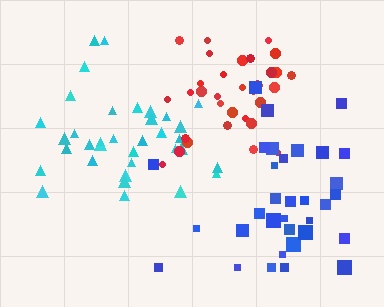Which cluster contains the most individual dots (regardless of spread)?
Cyan (35).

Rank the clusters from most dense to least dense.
red, cyan, blue.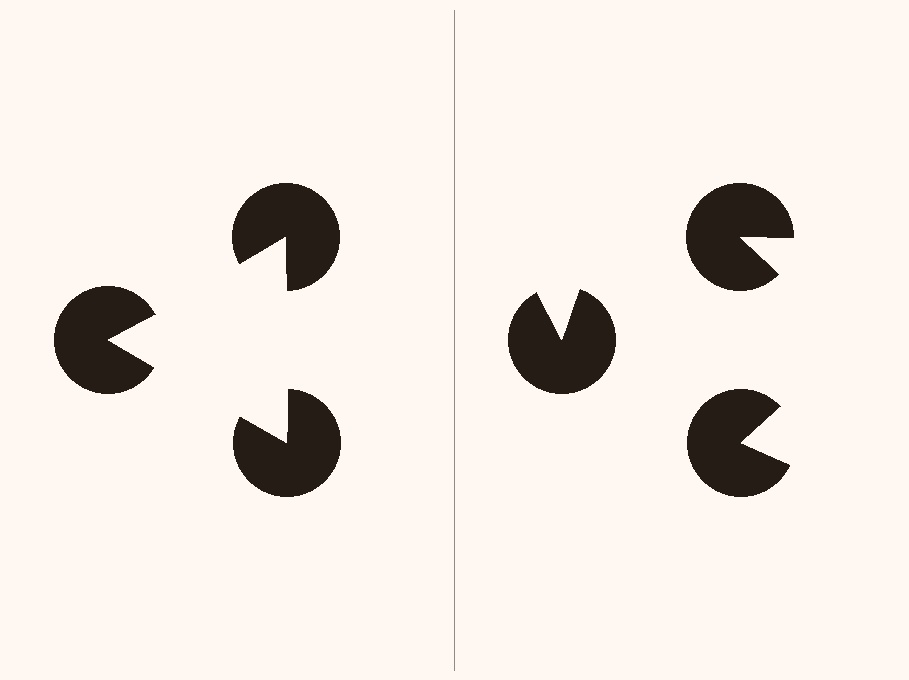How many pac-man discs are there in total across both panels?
6 — 3 on each side.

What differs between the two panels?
The pac-man discs are positioned identically on both sides; only the wedge orientations differ. On the left they align to a triangle; on the right they are misaligned.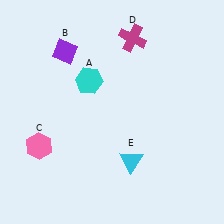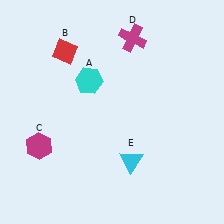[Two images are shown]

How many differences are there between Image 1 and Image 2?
There are 2 differences between the two images.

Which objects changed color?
B changed from purple to red. C changed from pink to magenta.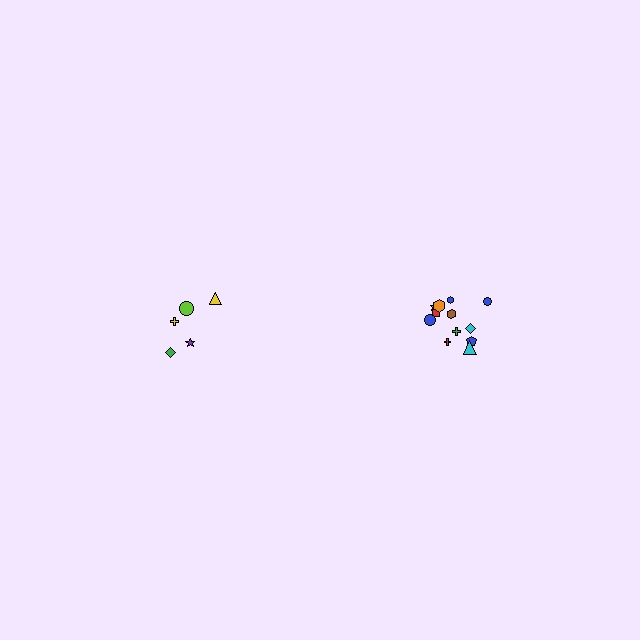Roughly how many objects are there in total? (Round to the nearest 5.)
Roughly 15 objects in total.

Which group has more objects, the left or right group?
The right group.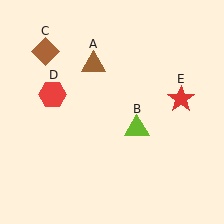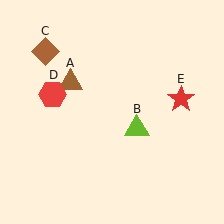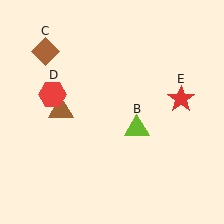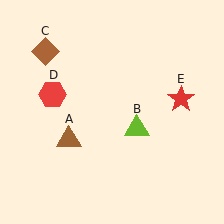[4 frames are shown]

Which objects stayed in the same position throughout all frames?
Lime triangle (object B) and brown diamond (object C) and red hexagon (object D) and red star (object E) remained stationary.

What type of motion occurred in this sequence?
The brown triangle (object A) rotated counterclockwise around the center of the scene.